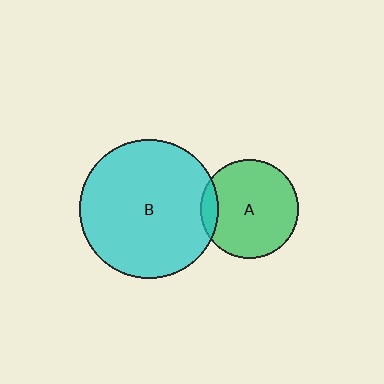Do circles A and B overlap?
Yes.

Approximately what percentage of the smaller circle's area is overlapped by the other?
Approximately 10%.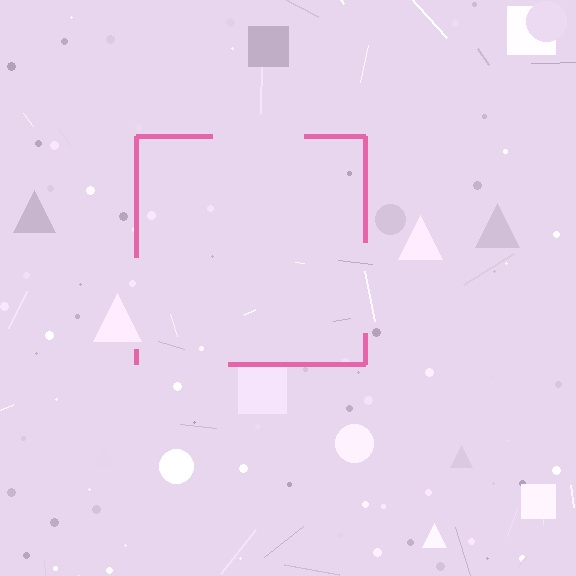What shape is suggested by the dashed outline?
The dashed outline suggests a square.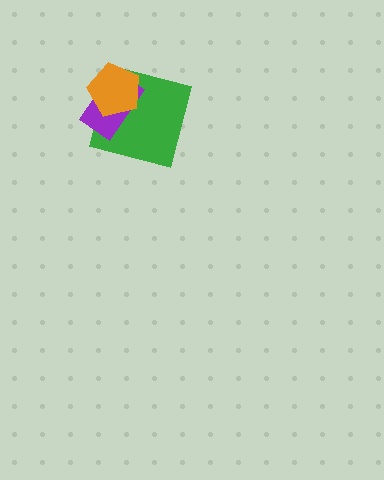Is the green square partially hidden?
Yes, it is partially covered by another shape.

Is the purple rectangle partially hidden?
Yes, it is partially covered by another shape.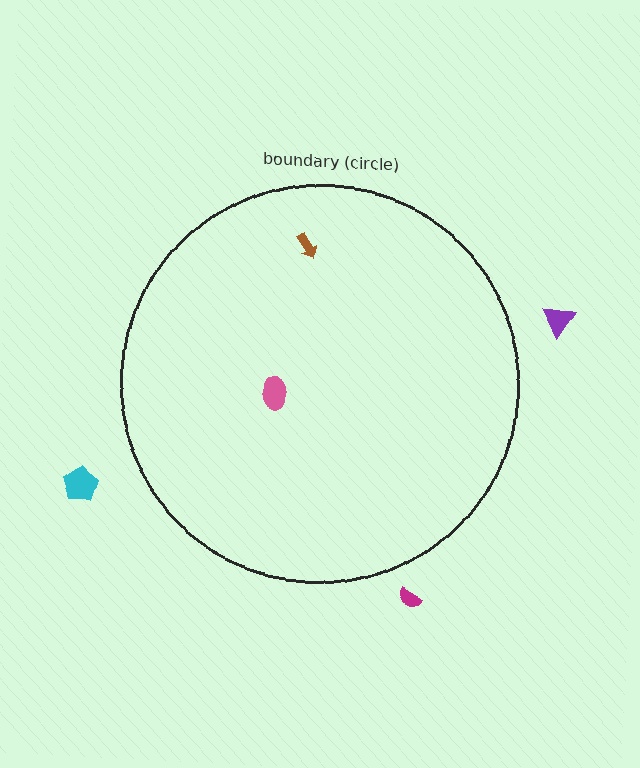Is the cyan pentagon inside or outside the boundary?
Outside.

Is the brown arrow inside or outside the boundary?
Inside.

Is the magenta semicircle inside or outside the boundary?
Outside.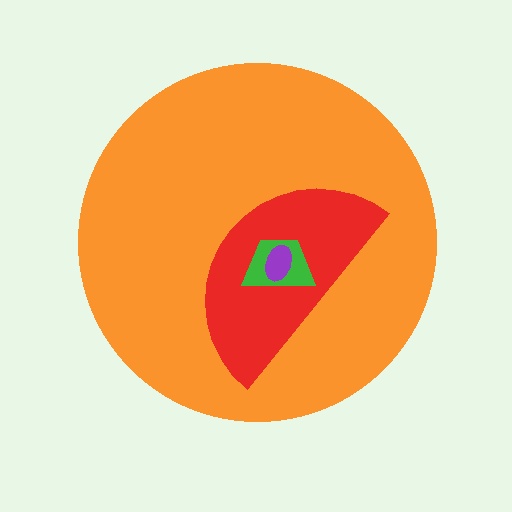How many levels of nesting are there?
4.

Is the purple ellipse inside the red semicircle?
Yes.